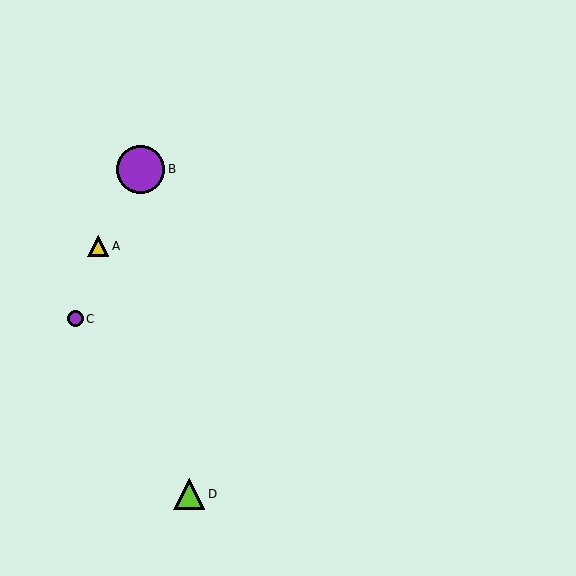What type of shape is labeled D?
Shape D is a lime triangle.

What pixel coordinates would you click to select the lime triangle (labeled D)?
Click at (189, 494) to select the lime triangle D.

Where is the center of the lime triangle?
The center of the lime triangle is at (189, 494).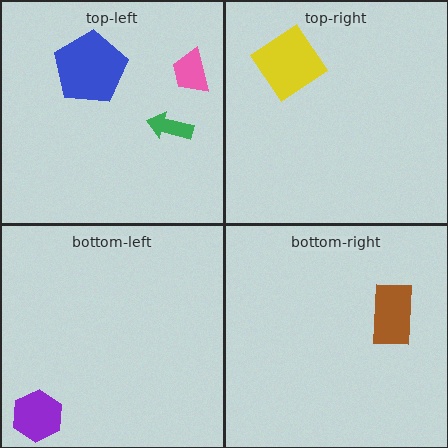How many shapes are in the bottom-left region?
1.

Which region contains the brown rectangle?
The bottom-right region.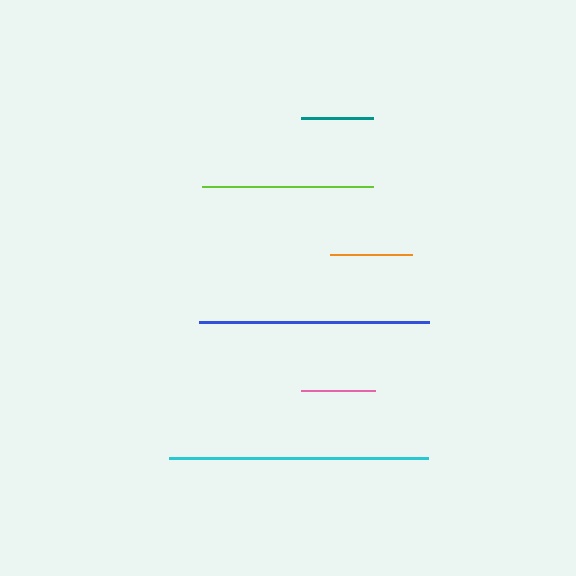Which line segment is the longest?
The cyan line is the longest at approximately 258 pixels.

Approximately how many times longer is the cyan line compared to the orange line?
The cyan line is approximately 3.2 times the length of the orange line.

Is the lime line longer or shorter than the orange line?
The lime line is longer than the orange line.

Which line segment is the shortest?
The teal line is the shortest at approximately 72 pixels.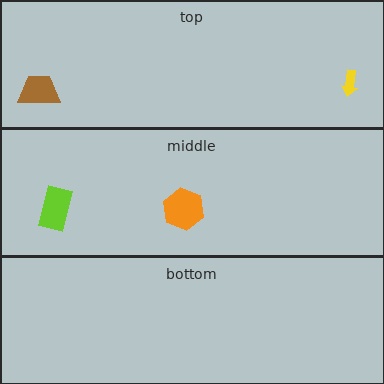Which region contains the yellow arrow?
The top region.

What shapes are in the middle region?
The orange hexagon, the lime rectangle.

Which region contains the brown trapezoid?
The top region.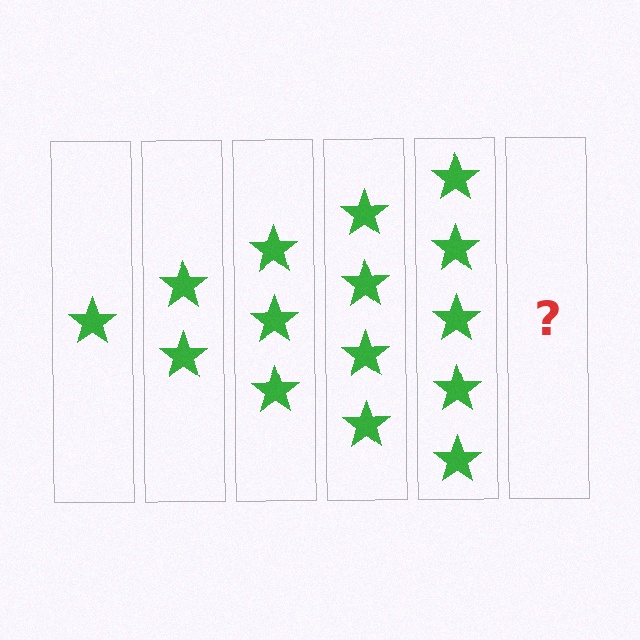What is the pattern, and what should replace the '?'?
The pattern is that each step adds one more star. The '?' should be 6 stars.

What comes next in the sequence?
The next element should be 6 stars.